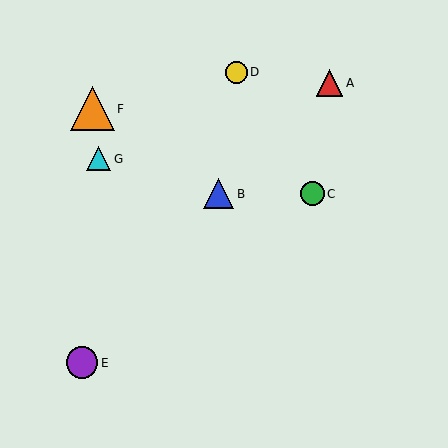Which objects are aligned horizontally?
Objects B, C are aligned horizontally.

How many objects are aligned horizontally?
2 objects (B, C) are aligned horizontally.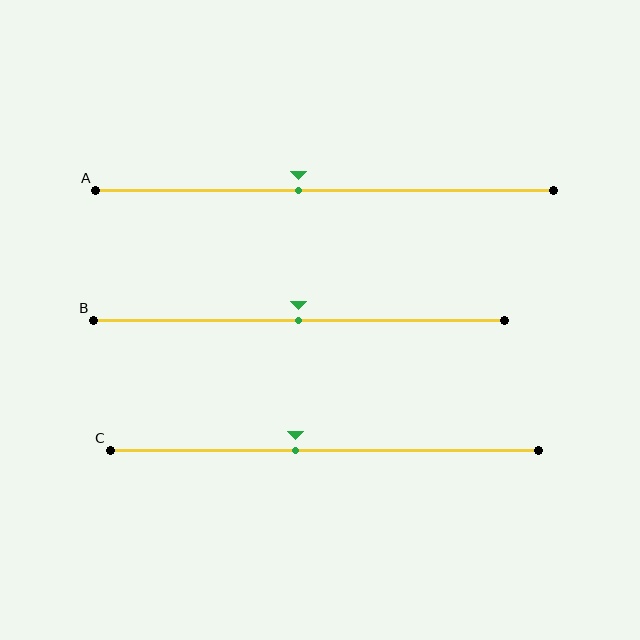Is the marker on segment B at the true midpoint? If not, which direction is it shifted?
Yes, the marker on segment B is at the true midpoint.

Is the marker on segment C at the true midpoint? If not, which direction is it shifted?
No, the marker on segment C is shifted to the left by about 7% of the segment length.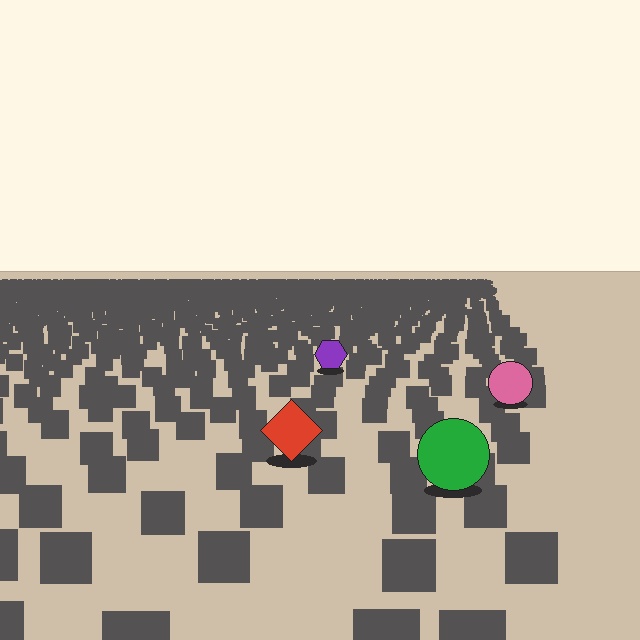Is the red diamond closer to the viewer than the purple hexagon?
Yes. The red diamond is closer — you can tell from the texture gradient: the ground texture is coarser near it.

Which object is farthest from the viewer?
The purple hexagon is farthest from the viewer. It appears smaller and the ground texture around it is denser.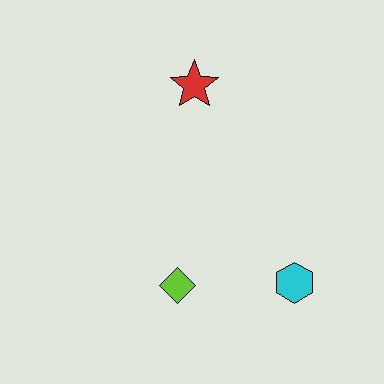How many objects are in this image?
There are 3 objects.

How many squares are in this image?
There are no squares.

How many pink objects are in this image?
There are no pink objects.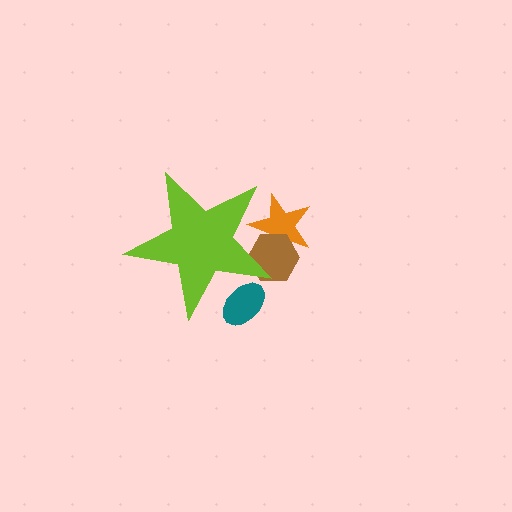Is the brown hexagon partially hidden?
Yes, the brown hexagon is partially hidden behind the lime star.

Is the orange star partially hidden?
Yes, the orange star is partially hidden behind the lime star.